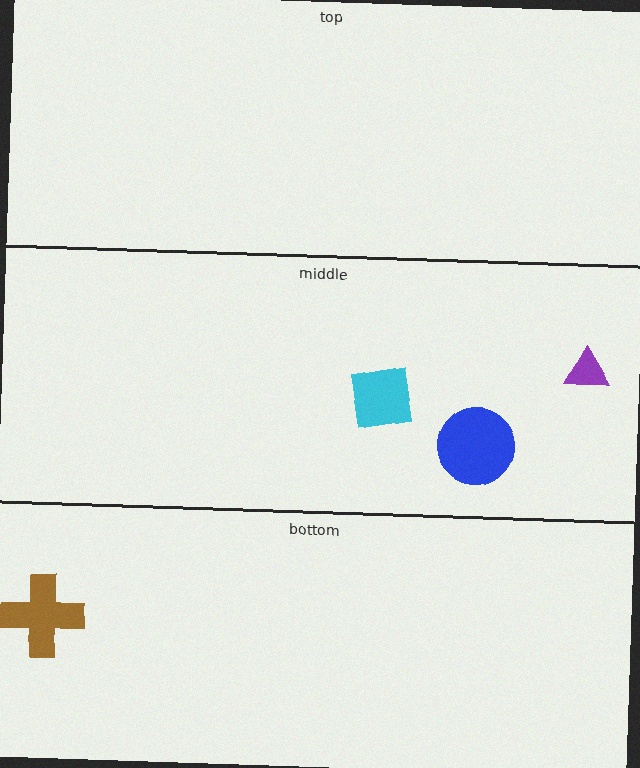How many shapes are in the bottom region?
1.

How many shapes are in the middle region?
3.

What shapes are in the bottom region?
The brown cross.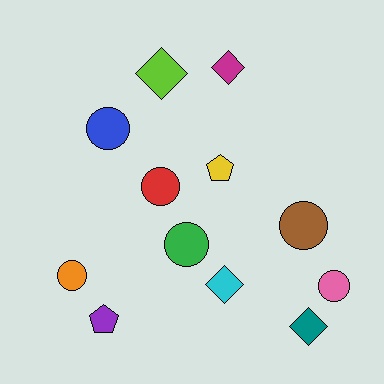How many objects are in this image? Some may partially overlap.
There are 12 objects.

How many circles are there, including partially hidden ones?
There are 6 circles.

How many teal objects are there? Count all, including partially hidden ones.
There is 1 teal object.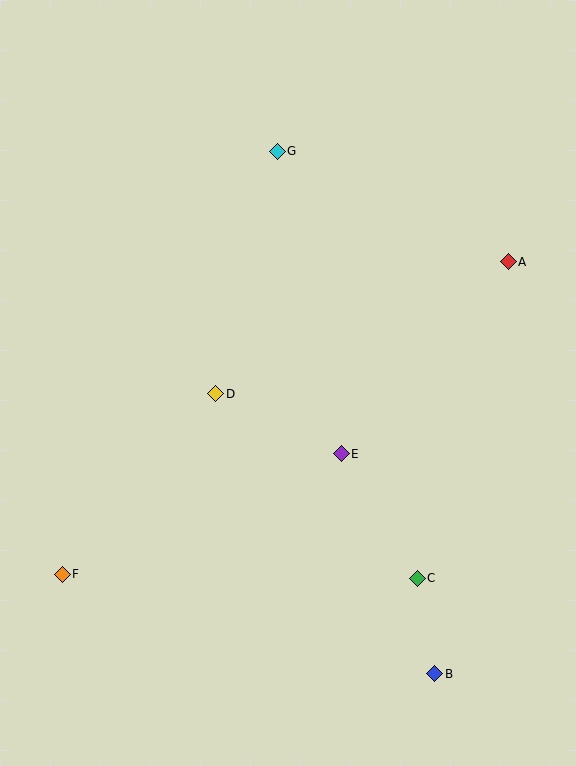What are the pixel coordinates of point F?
Point F is at (62, 574).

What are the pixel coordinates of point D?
Point D is at (216, 394).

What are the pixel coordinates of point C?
Point C is at (417, 578).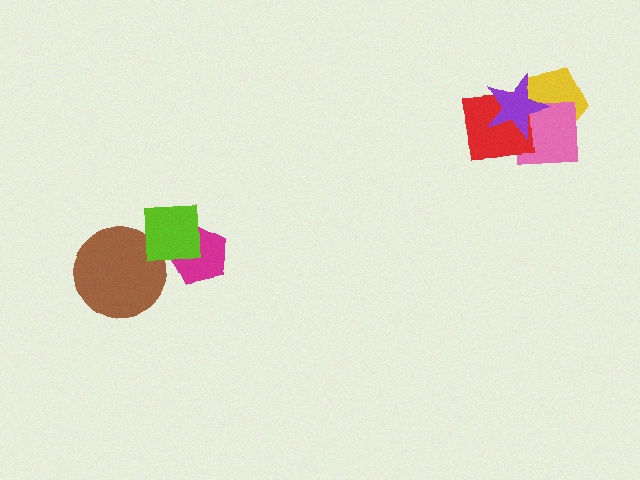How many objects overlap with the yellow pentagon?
3 objects overlap with the yellow pentagon.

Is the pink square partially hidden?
Yes, it is partially covered by another shape.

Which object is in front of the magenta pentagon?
The lime square is in front of the magenta pentagon.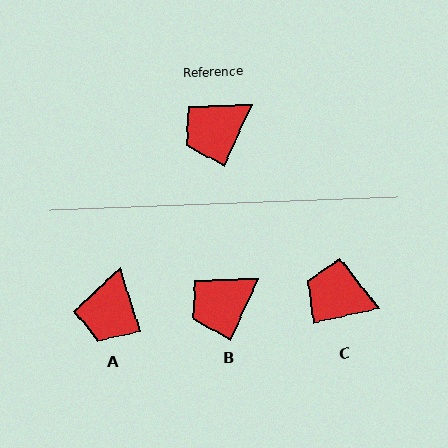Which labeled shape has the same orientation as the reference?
B.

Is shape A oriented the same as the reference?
No, it is off by about 41 degrees.